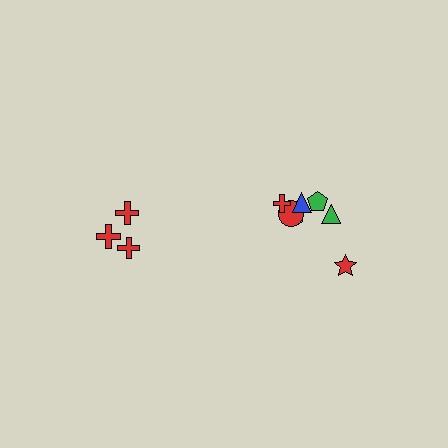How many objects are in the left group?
There are 3 objects.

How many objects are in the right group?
There are 7 objects.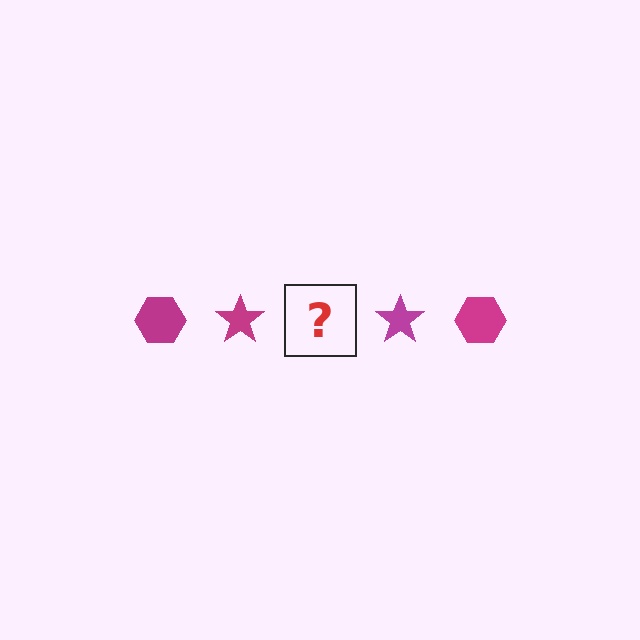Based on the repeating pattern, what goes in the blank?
The blank should be a magenta hexagon.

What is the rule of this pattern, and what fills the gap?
The rule is that the pattern cycles through hexagon, star shapes in magenta. The gap should be filled with a magenta hexagon.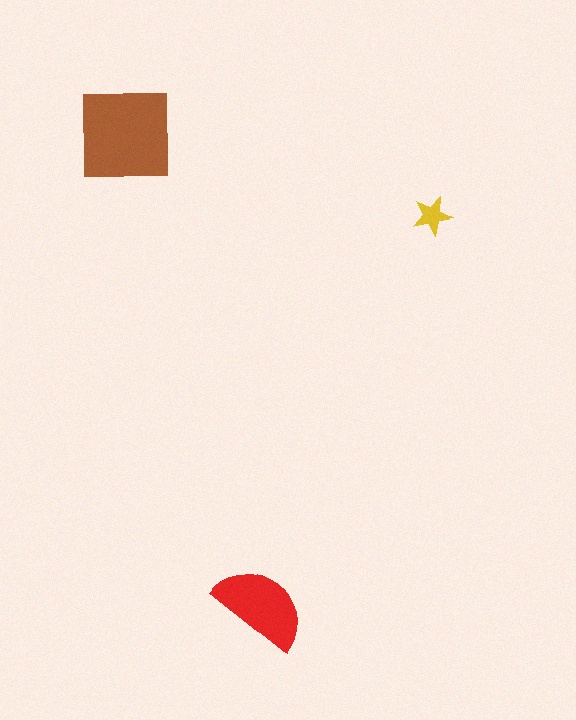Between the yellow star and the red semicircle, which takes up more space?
The red semicircle.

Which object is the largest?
The brown square.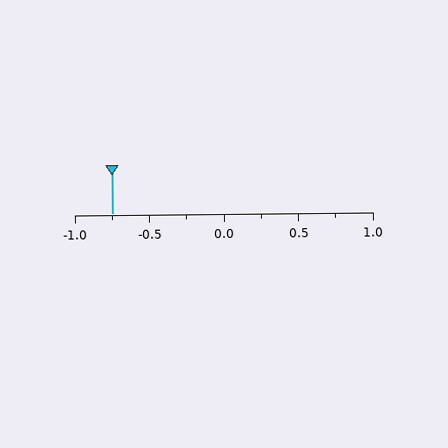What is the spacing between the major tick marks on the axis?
The major ticks are spaced 0.5 apart.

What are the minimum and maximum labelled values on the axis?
The axis runs from -1.0 to 1.0.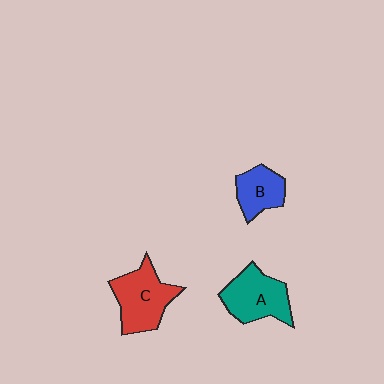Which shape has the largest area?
Shape C (red).